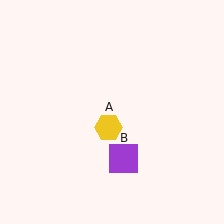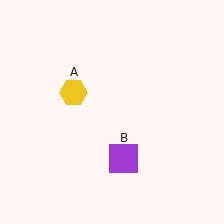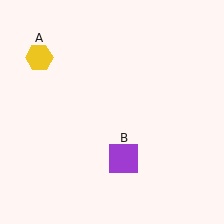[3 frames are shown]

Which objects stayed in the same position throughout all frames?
Purple square (object B) remained stationary.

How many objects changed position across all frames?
1 object changed position: yellow hexagon (object A).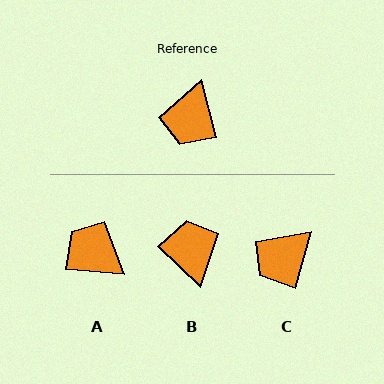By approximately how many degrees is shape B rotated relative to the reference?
Approximately 149 degrees clockwise.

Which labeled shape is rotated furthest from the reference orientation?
B, about 149 degrees away.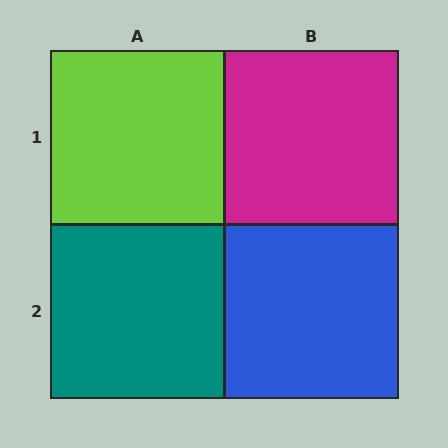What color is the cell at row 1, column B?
Magenta.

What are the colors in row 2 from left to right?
Teal, blue.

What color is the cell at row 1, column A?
Lime.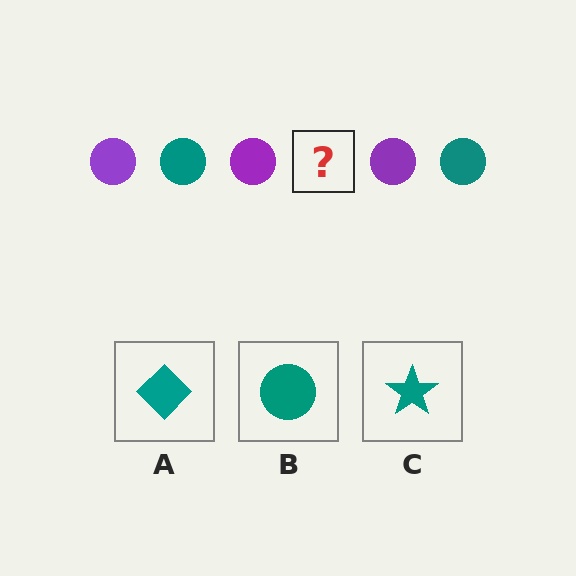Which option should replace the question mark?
Option B.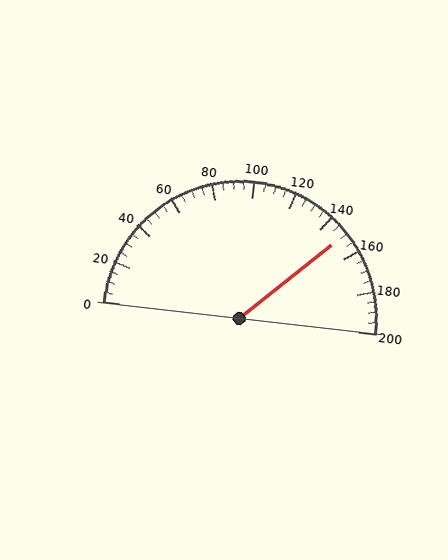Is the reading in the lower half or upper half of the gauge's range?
The reading is in the upper half of the range (0 to 200).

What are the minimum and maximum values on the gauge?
The gauge ranges from 0 to 200.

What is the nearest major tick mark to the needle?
The nearest major tick mark is 160.